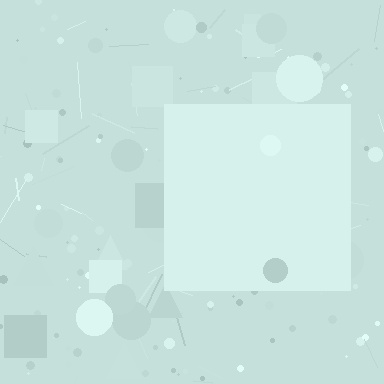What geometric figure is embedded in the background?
A square is embedded in the background.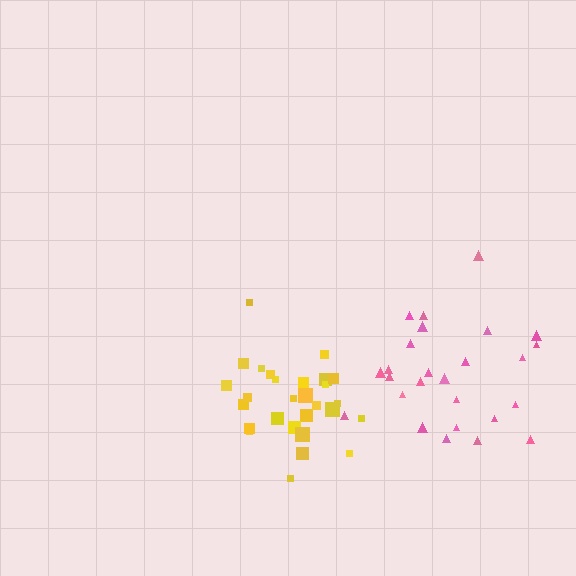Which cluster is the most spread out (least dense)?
Pink.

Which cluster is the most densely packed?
Yellow.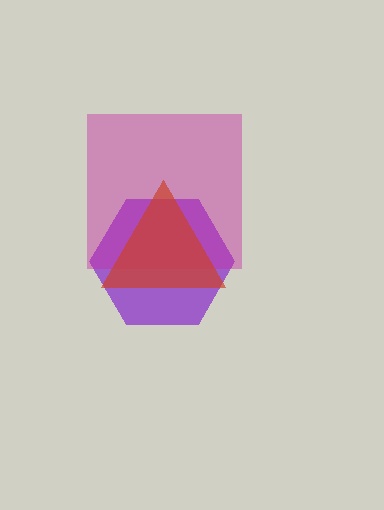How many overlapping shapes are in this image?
There are 3 overlapping shapes in the image.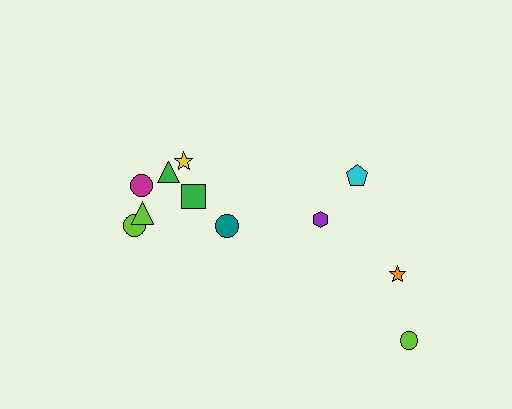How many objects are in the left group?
There are 7 objects.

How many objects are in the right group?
There are 4 objects.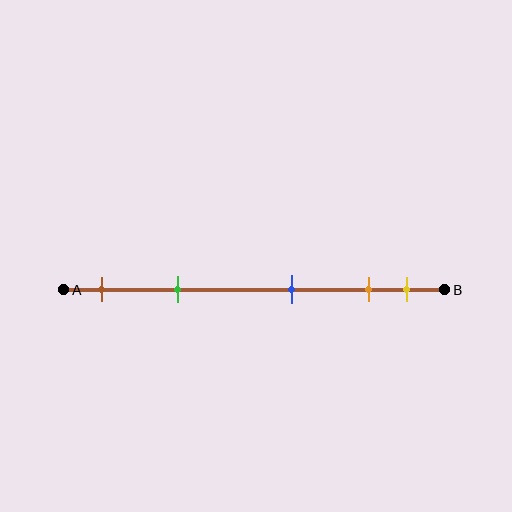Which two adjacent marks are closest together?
The orange and yellow marks are the closest adjacent pair.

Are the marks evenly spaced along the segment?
No, the marks are not evenly spaced.